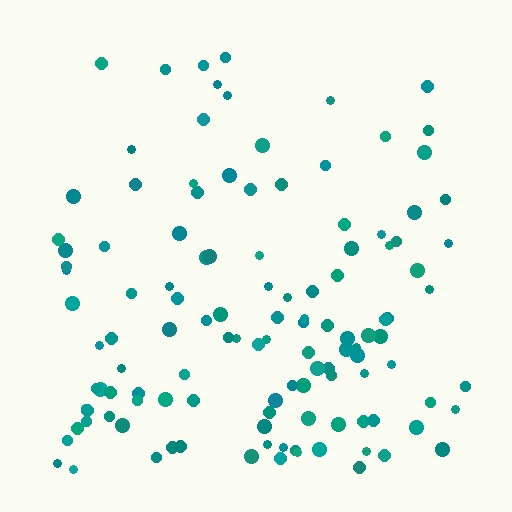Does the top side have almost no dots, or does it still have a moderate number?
Still a moderate number, just noticeably fewer than the bottom.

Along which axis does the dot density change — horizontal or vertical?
Vertical.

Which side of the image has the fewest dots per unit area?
The top.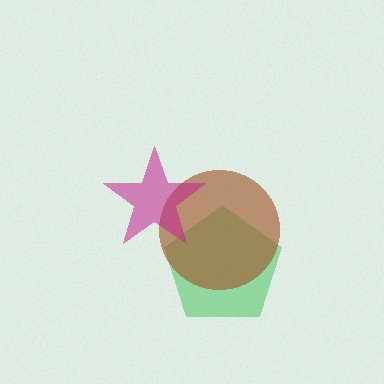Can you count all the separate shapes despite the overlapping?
Yes, there are 3 separate shapes.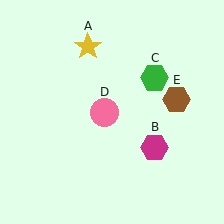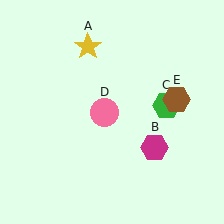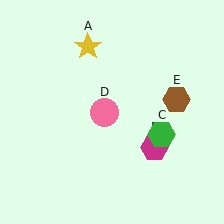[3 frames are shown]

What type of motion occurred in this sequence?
The green hexagon (object C) rotated clockwise around the center of the scene.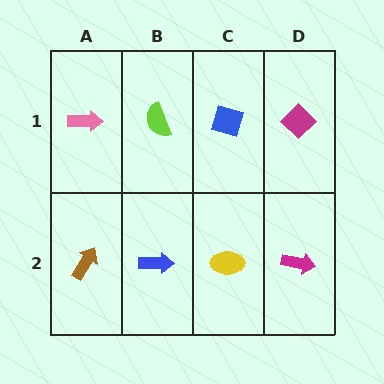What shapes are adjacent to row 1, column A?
A brown arrow (row 2, column A), a lime semicircle (row 1, column B).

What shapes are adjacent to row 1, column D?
A magenta arrow (row 2, column D), a blue diamond (row 1, column C).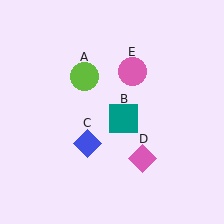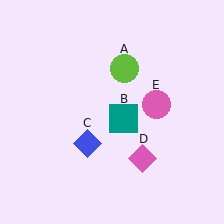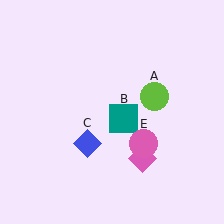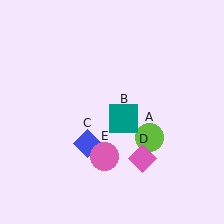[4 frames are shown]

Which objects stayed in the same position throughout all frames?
Teal square (object B) and blue diamond (object C) and pink diamond (object D) remained stationary.